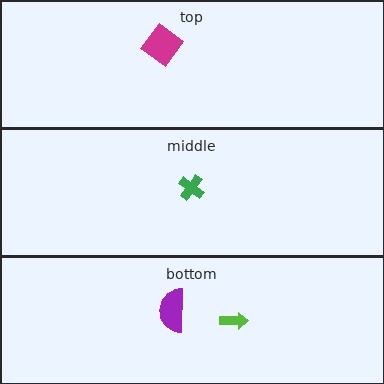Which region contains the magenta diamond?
The top region.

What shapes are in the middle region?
The green cross.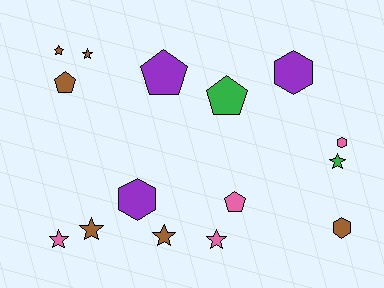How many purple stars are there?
There are no purple stars.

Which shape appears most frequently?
Star, with 7 objects.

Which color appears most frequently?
Brown, with 6 objects.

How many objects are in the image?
There are 15 objects.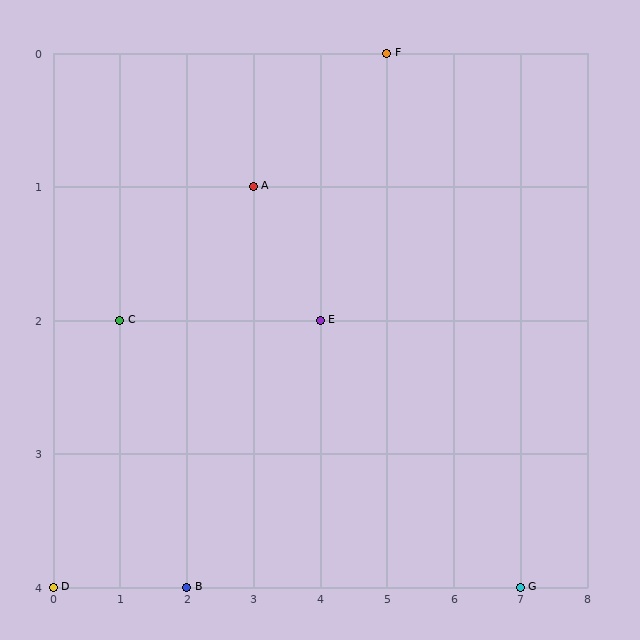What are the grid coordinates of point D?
Point D is at grid coordinates (0, 4).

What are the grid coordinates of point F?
Point F is at grid coordinates (5, 0).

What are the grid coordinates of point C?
Point C is at grid coordinates (1, 2).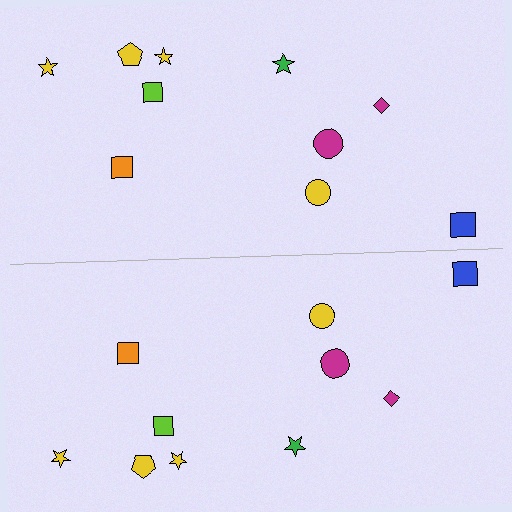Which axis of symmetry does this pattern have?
The pattern has a horizontal axis of symmetry running through the center of the image.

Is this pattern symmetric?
Yes, this pattern has bilateral (reflection) symmetry.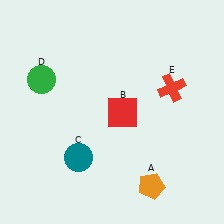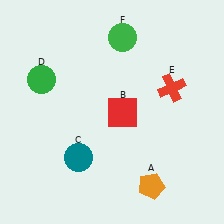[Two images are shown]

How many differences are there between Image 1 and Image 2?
There is 1 difference between the two images.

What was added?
A green circle (F) was added in Image 2.